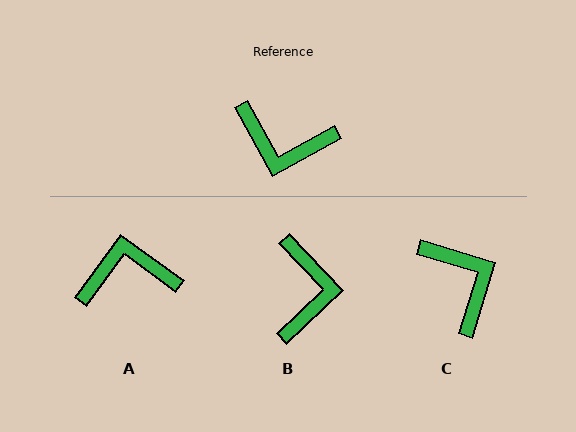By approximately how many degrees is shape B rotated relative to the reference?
Approximately 106 degrees counter-clockwise.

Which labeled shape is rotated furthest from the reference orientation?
A, about 155 degrees away.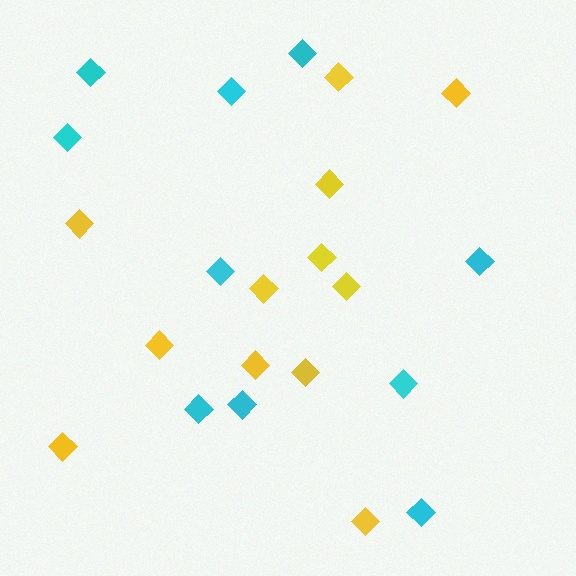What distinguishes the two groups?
There are 2 groups: one group of yellow diamonds (12) and one group of cyan diamonds (10).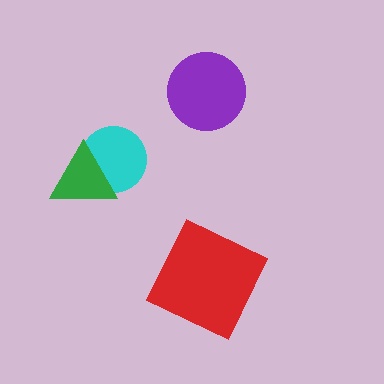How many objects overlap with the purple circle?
0 objects overlap with the purple circle.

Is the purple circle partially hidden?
No, no other shape covers it.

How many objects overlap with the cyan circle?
1 object overlaps with the cyan circle.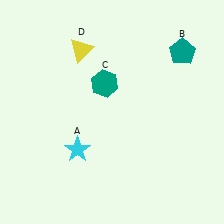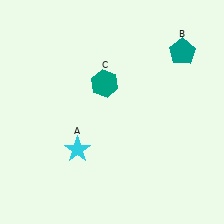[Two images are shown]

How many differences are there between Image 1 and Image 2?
There is 1 difference between the two images.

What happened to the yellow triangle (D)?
The yellow triangle (D) was removed in Image 2. It was in the top-left area of Image 1.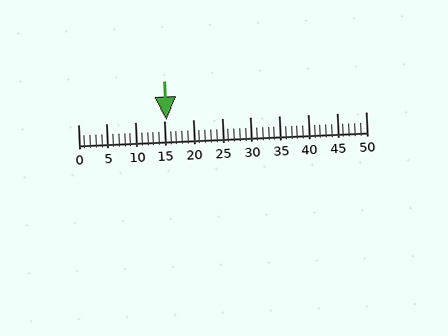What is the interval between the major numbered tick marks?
The major tick marks are spaced 5 units apart.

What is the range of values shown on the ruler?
The ruler shows values from 0 to 50.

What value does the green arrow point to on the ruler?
The green arrow points to approximately 15.